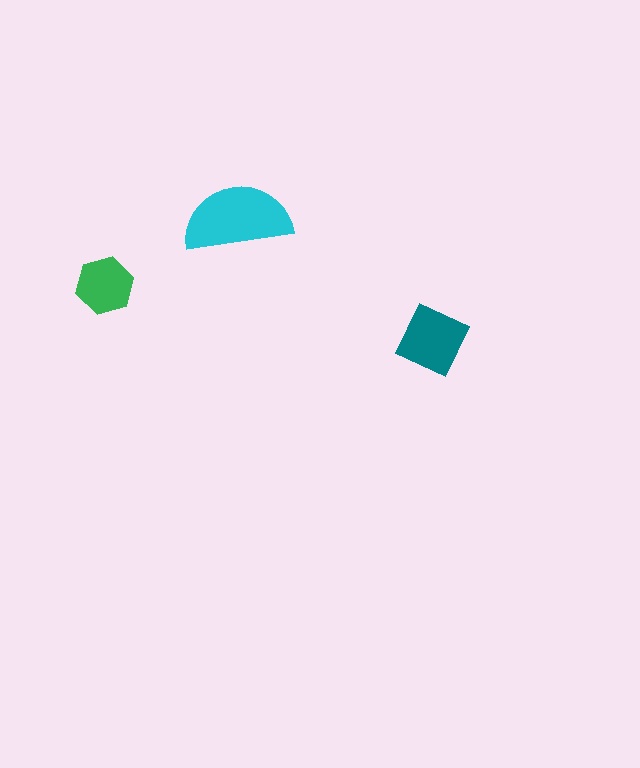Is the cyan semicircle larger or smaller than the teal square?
Larger.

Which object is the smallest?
The green hexagon.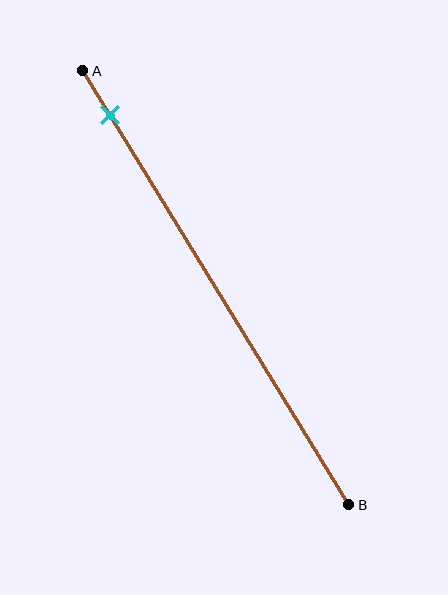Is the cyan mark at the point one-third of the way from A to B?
No, the mark is at about 10% from A, not at the 33% one-third point.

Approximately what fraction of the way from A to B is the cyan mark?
The cyan mark is approximately 10% of the way from A to B.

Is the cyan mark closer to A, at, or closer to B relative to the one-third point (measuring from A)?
The cyan mark is closer to point A than the one-third point of segment AB.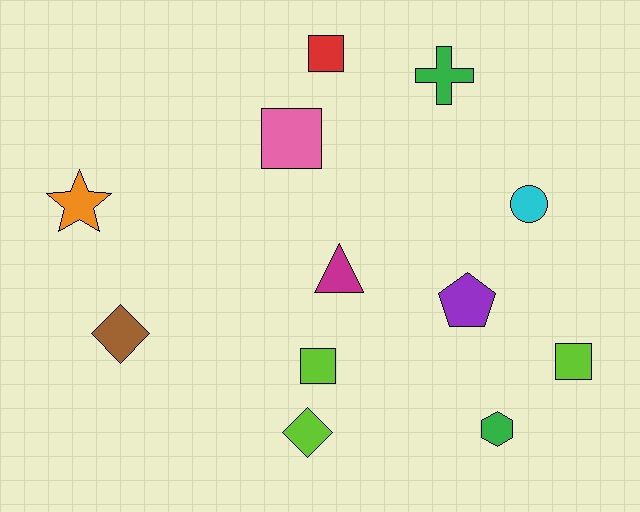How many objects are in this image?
There are 12 objects.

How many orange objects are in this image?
There is 1 orange object.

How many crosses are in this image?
There is 1 cross.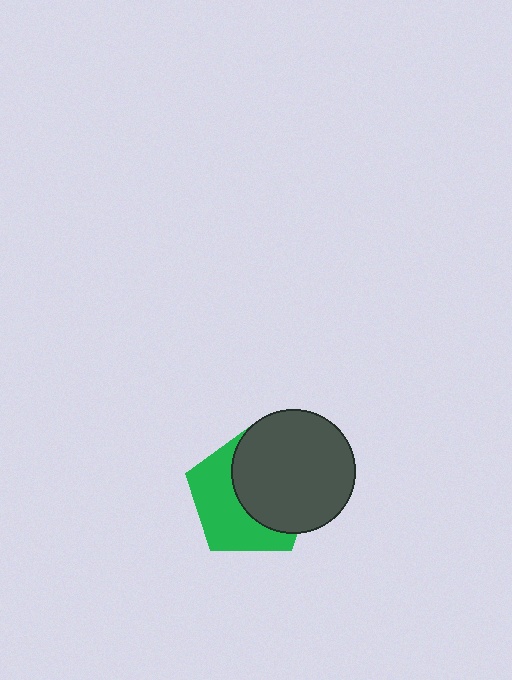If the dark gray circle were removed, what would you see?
You would see the complete green pentagon.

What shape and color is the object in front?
The object in front is a dark gray circle.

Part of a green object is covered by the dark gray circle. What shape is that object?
It is a pentagon.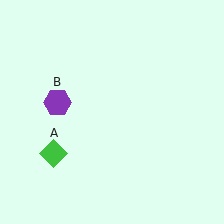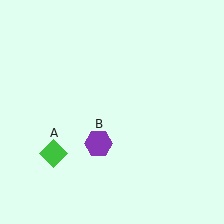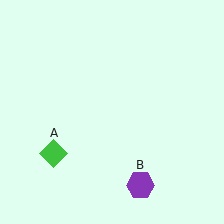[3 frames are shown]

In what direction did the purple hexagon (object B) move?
The purple hexagon (object B) moved down and to the right.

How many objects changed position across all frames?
1 object changed position: purple hexagon (object B).